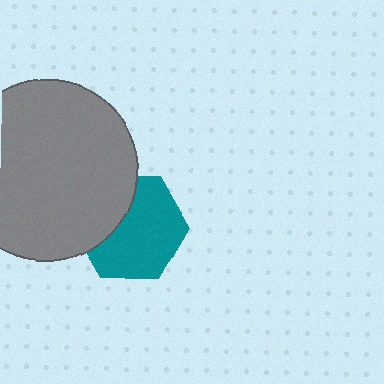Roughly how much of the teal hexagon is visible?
Most of it is visible (roughly 67%).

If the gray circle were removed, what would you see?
You would see the complete teal hexagon.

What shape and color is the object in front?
The object in front is a gray circle.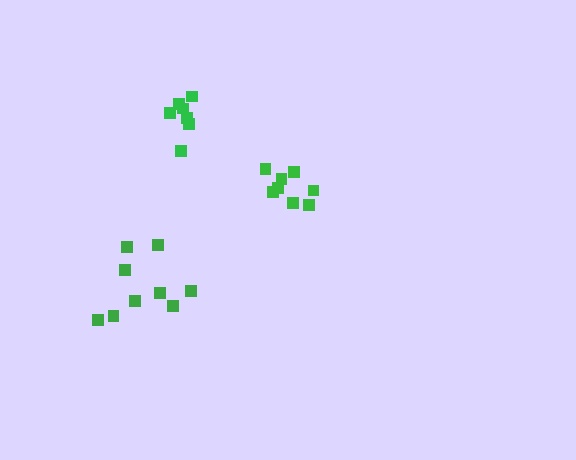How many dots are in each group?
Group 1: 8 dots, Group 2: 7 dots, Group 3: 9 dots (24 total).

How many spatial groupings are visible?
There are 3 spatial groupings.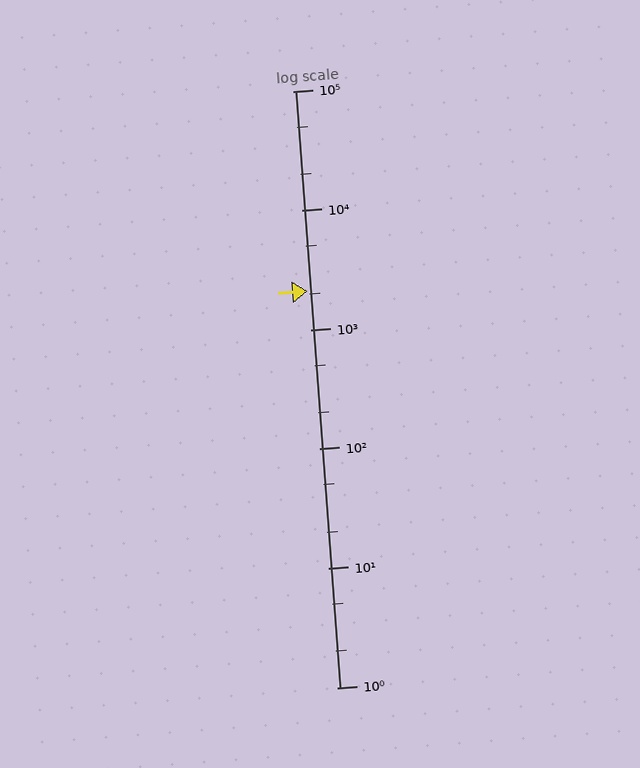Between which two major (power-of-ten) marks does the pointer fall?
The pointer is between 1000 and 10000.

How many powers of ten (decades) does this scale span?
The scale spans 5 decades, from 1 to 100000.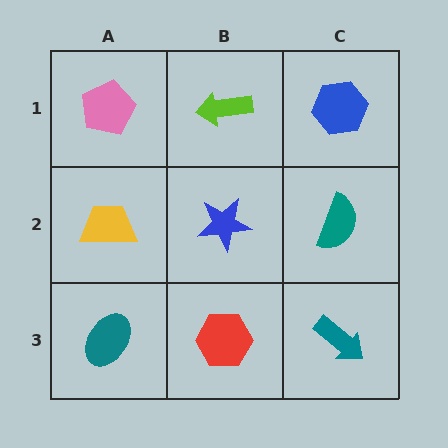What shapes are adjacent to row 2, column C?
A blue hexagon (row 1, column C), a teal arrow (row 3, column C), a blue star (row 2, column B).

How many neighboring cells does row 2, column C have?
3.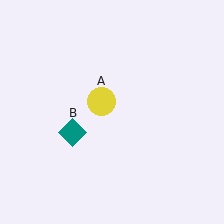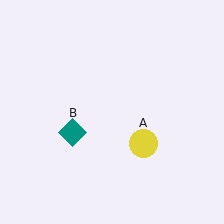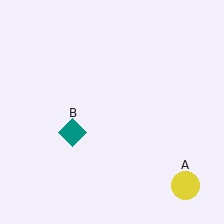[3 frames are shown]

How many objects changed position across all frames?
1 object changed position: yellow circle (object A).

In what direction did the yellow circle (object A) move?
The yellow circle (object A) moved down and to the right.